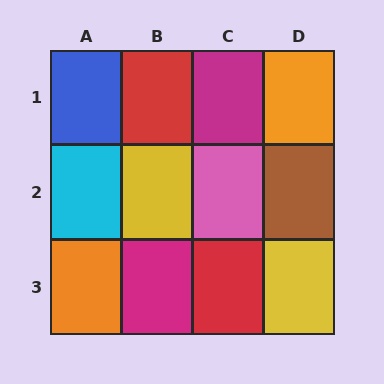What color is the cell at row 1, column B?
Red.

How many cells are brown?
1 cell is brown.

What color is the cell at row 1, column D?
Orange.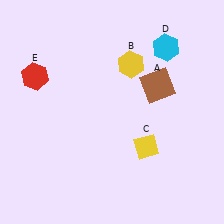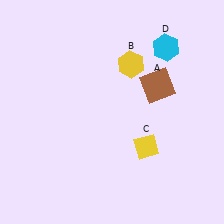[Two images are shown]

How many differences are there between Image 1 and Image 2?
There is 1 difference between the two images.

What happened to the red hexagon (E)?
The red hexagon (E) was removed in Image 2. It was in the top-left area of Image 1.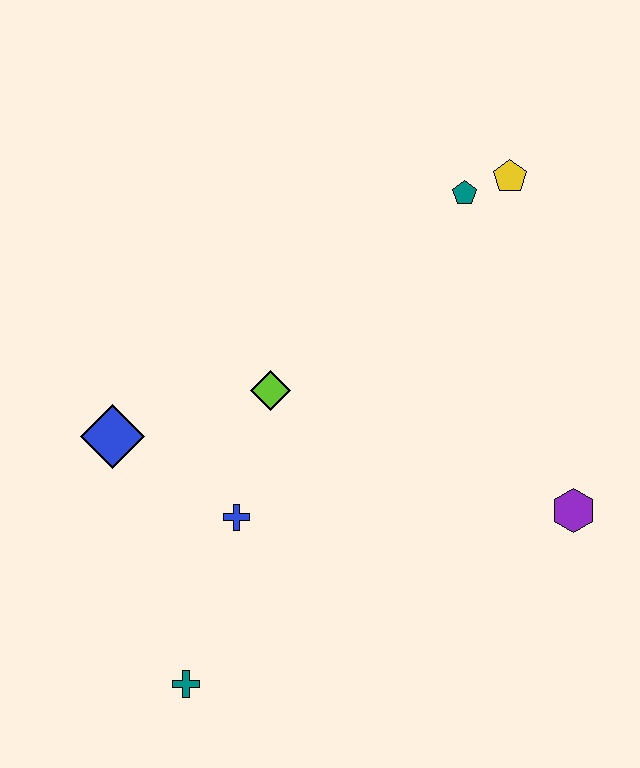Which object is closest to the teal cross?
The blue cross is closest to the teal cross.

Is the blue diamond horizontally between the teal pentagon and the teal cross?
No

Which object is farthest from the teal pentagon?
The teal cross is farthest from the teal pentagon.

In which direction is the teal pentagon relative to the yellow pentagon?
The teal pentagon is to the left of the yellow pentagon.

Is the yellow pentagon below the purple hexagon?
No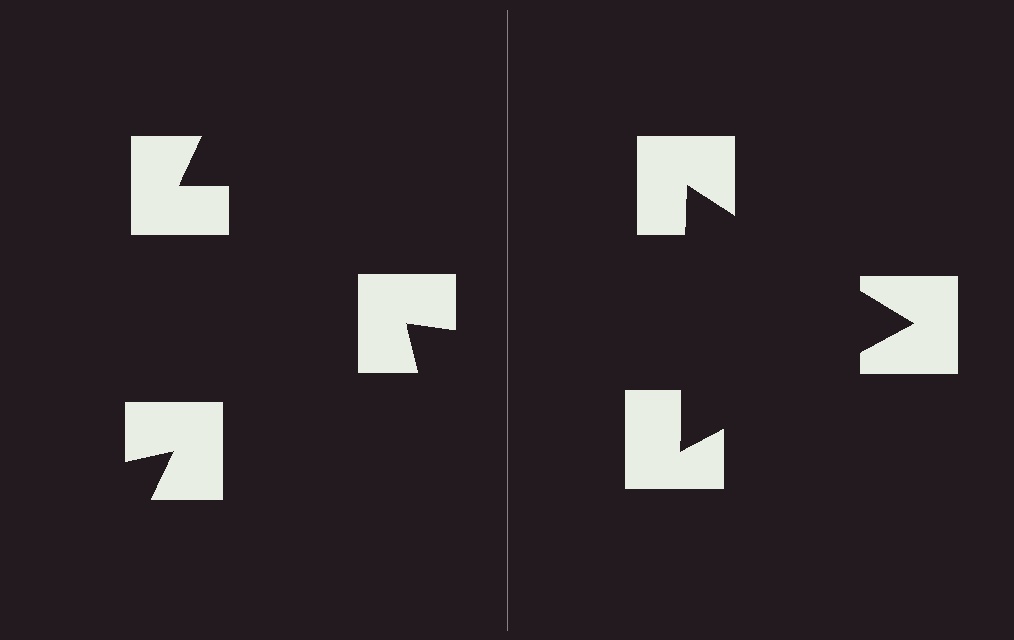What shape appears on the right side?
An illusory triangle.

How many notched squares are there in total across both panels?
6 — 3 on each side.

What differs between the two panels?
The notched squares are positioned identically on both sides; only the wedge orientations differ. On the right they align to a triangle; on the left they are misaligned.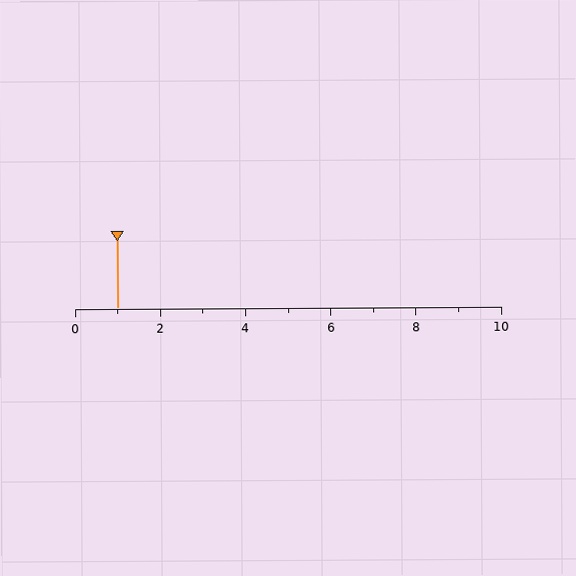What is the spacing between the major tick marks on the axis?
The major ticks are spaced 2 apart.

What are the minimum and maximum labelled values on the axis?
The axis runs from 0 to 10.